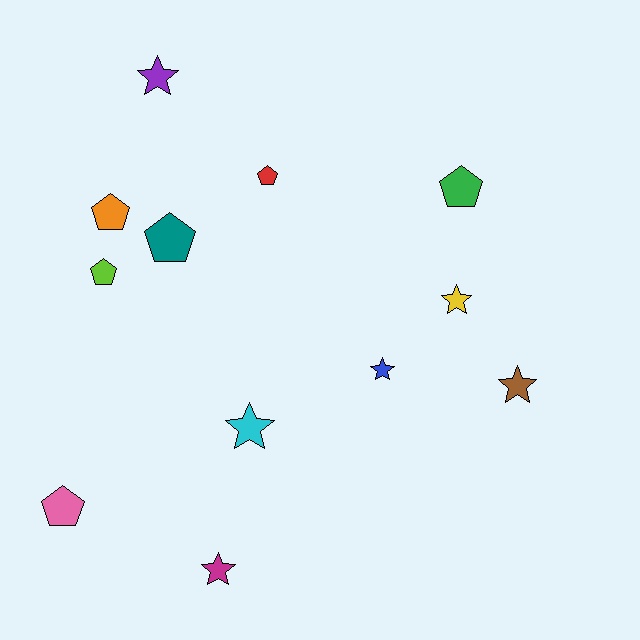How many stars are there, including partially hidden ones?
There are 6 stars.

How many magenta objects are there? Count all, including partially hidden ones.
There is 1 magenta object.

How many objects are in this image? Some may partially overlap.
There are 12 objects.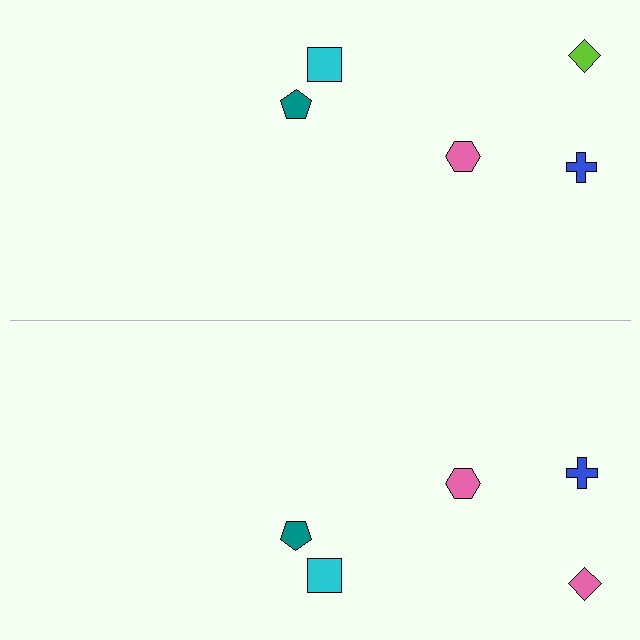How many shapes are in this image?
There are 10 shapes in this image.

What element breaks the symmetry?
The pink diamond on the bottom side breaks the symmetry — its mirror counterpart is lime.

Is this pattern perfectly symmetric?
No, the pattern is not perfectly symmetric. The pink diamond on the bottom side breaks the symmetry — its mirror counterpart is lime.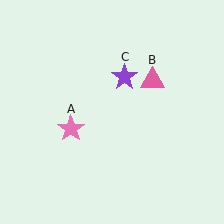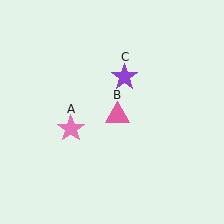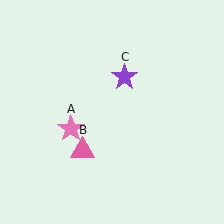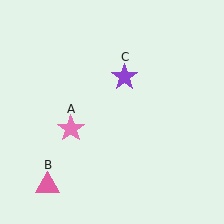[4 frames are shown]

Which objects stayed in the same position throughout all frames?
Pink star (object A) and purple star (object C) remained stationary.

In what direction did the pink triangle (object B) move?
The pink triangle (object B) moved down and to the left.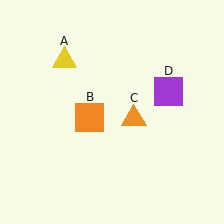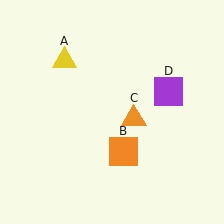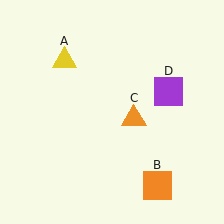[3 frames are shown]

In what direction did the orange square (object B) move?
The orange square (object B) moved down and to the right.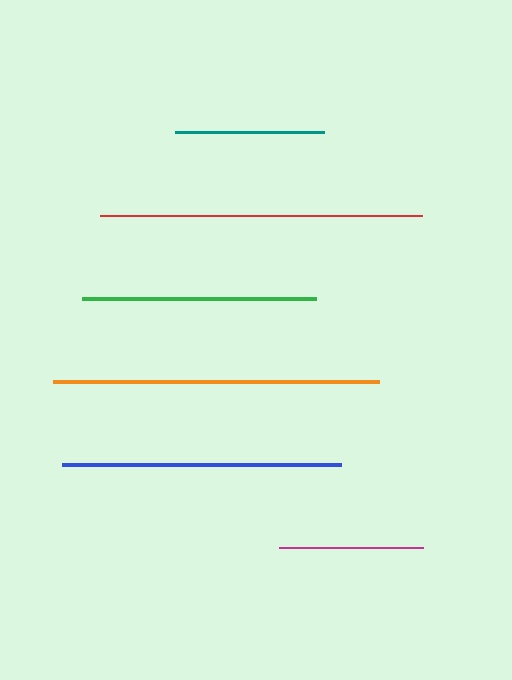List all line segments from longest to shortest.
From longest to shortest: orange, red, blue, green, teal, magenta.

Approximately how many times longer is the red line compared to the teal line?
The red line is approximately 2.2 times the length of the teal line.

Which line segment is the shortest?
The magenta line is the shortest at approximately 143 pixels.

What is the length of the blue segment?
The blue segment is approximately 278 pixels long.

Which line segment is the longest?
The orange line is the longest at approximately 326 pixels.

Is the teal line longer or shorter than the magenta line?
The teal line is longer than the magenta line.